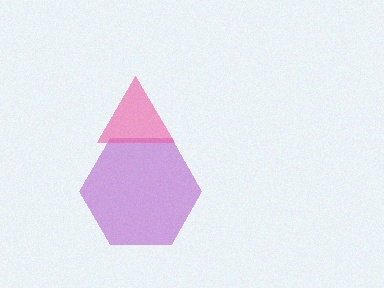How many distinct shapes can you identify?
There are 2 distinct shapes: a purple hexagon, a pink triangle.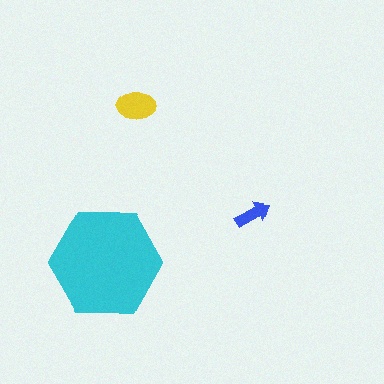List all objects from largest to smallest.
The cyan hexagon, the yellow ellipse, the blue arrow.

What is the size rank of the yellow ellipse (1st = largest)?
2nd.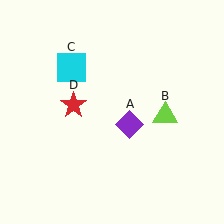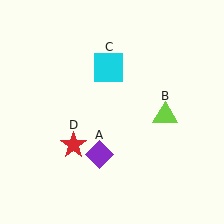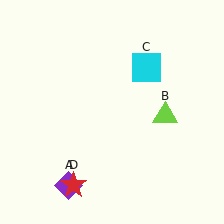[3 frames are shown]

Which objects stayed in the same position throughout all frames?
Lime triangle (object B) remained stationary.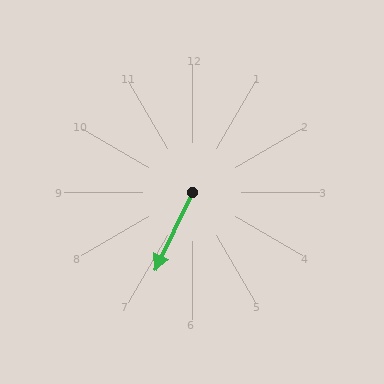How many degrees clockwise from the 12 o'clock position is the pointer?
Approximately 206 degrees.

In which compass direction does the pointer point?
Southwest.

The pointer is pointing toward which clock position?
Roughly 7 o'clock.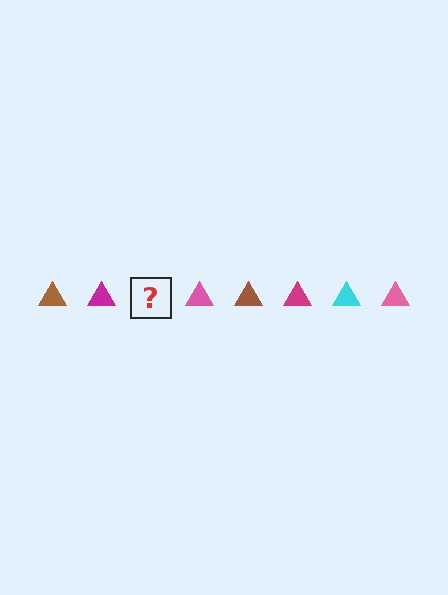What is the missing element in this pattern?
The missing element is a cyan triangle.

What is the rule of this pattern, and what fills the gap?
The rule is that the pattern cycles through brown, magenta, cyan, pink triangles. The gap should be filled with a cyan triangle.